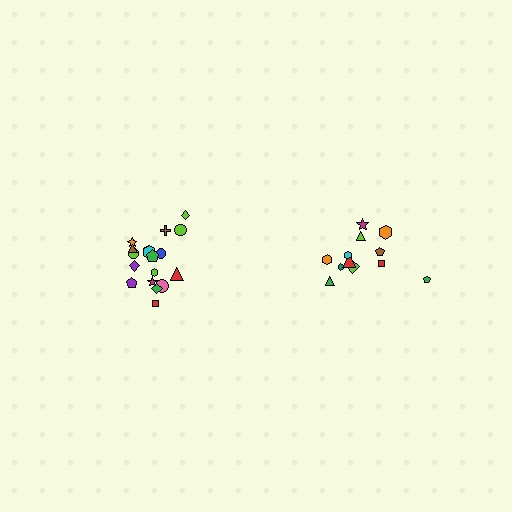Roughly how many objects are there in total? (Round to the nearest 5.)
Roughly 30 objects in total.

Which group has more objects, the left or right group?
The left group.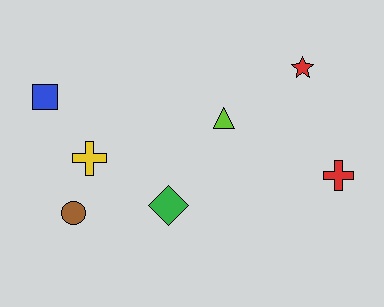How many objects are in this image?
There are 7 objects.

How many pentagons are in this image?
There are no pentagons.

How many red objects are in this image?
There are 2 red objects.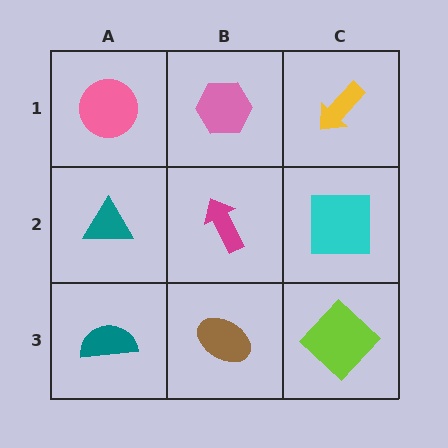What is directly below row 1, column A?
A teal triangle.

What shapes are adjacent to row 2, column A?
A pink circle (row 1, column A), a teal semicircle (row 3, column A), a magenta arrow (row 2, column B).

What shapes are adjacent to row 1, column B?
A magenta arrow (row 2, column B), a pink circle (row 1, column A), a yellow arrow (row 1, column C).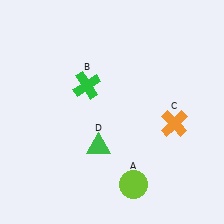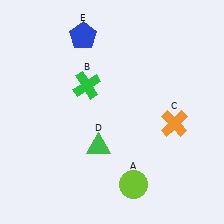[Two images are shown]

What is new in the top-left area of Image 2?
A blue pentagon (E) was added in the top-left area of Image 2.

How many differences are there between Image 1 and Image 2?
There is 1 difference between the two images.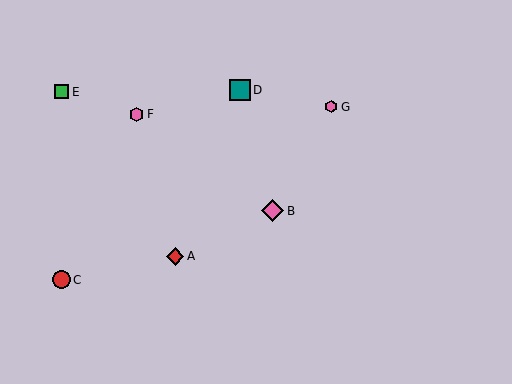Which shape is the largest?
The pink diamond (labeled B) is the largest.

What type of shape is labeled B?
Shape B is a pink diamond.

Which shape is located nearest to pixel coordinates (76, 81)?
The green square (labeled E) at (61, 92) is nearest to that location.